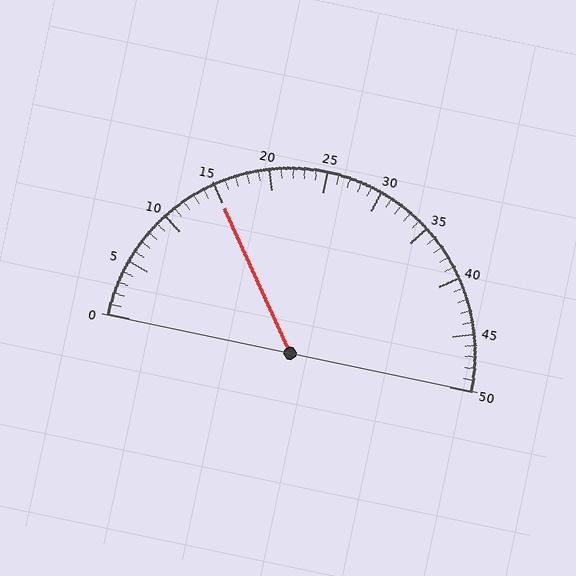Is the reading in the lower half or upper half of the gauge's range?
The reading is in the lower half of the range (0 to 50).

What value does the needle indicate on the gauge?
The needle indicates approximately 15.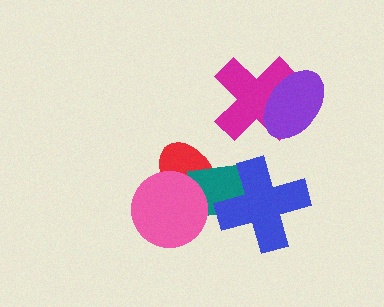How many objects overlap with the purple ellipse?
1 object overlaps with the purple ellipse.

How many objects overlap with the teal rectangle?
3 objects overlap with the teal rectangle.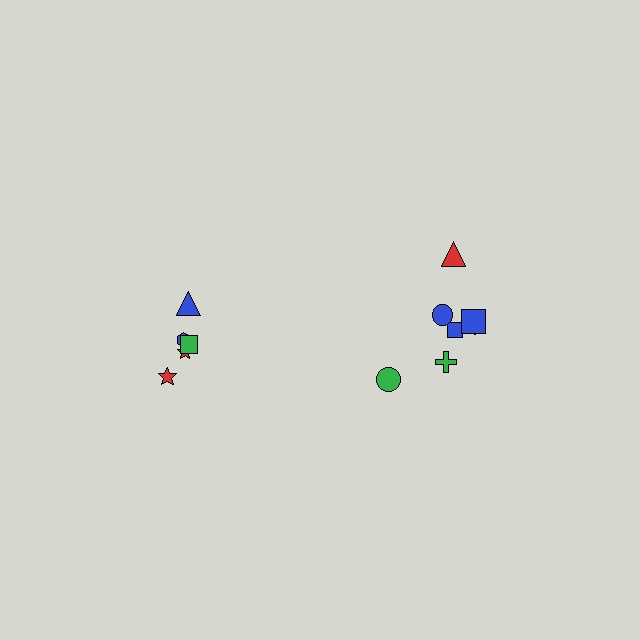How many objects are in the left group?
There are 5 objects.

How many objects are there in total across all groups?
There are 12 objects.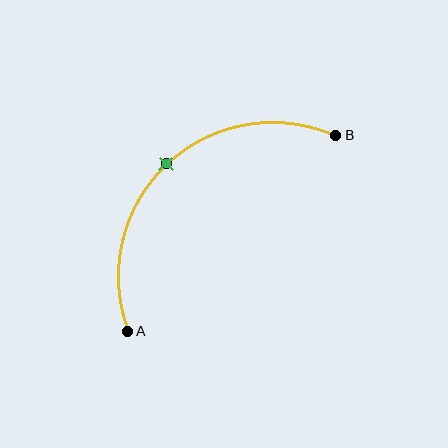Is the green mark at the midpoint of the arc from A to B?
Yes. The green mark lies on the arc at equal arc-length from both A and B — it is the arc midpoint.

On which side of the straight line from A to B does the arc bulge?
The arc bulges above and to the left of the straight line connecting A and B.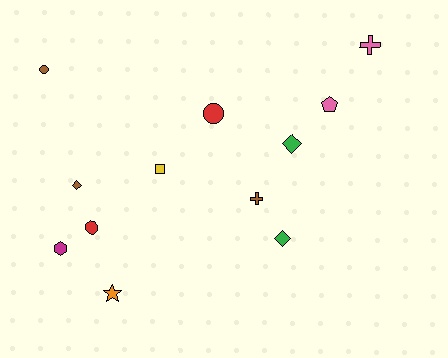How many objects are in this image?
There are 12 objects.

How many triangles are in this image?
There are no triangles.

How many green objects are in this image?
There are 2 green objects.